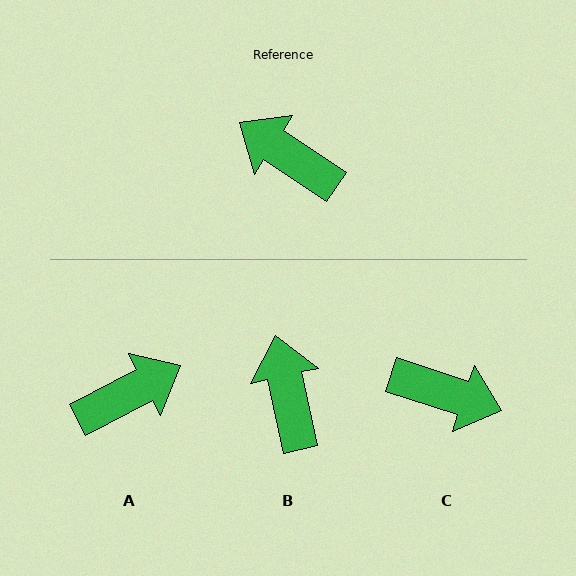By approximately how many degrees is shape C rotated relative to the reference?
Approximately 165 degrees clockwise.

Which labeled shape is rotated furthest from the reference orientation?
C, about 165 degrees away.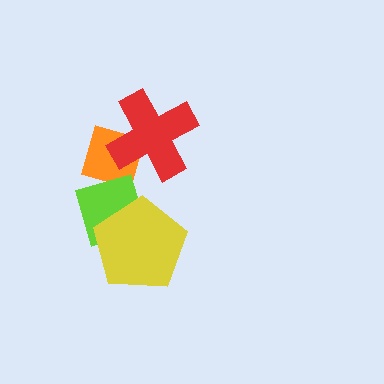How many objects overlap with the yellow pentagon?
1 object overlaps with the yellow pentagon.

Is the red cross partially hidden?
No, no other shape covers it.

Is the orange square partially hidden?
Yes, it is partially covered by another shape.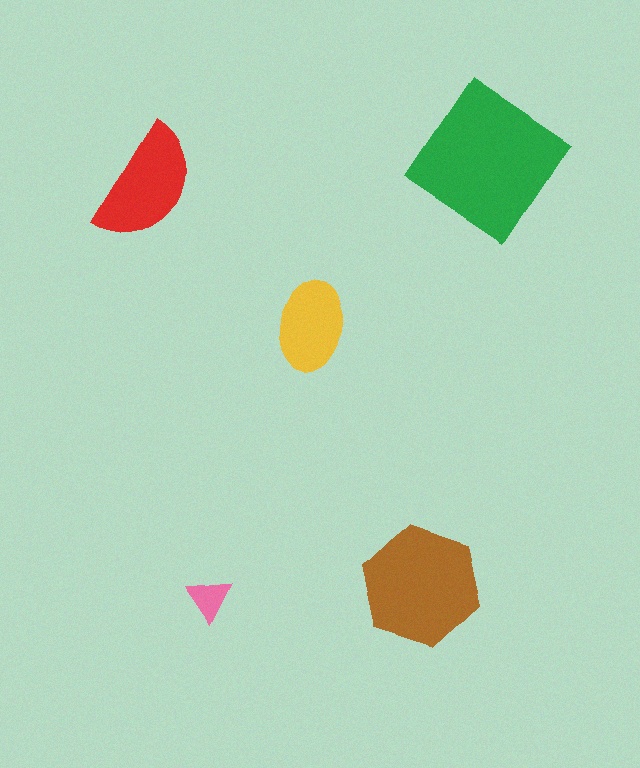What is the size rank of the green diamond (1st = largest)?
1st.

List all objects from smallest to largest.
The pink triangle, the yellow ellipse, the red semicircle, the brown hexagon, the green diamond.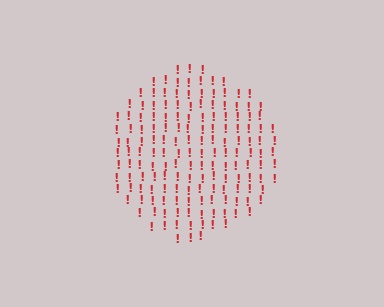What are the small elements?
The small elements are exclamation marks.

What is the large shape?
The large shape is a circle.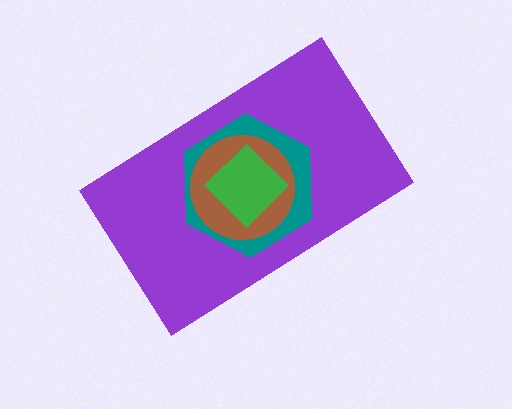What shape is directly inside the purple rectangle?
The teal hexagon.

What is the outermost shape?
The purple rectangle.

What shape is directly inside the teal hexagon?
The brown circle.